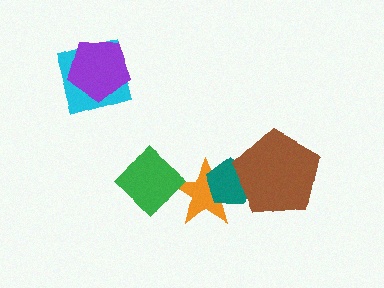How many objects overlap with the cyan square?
1 object overlaps with the cyan square.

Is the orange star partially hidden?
Yes, it is partially covered by another shape.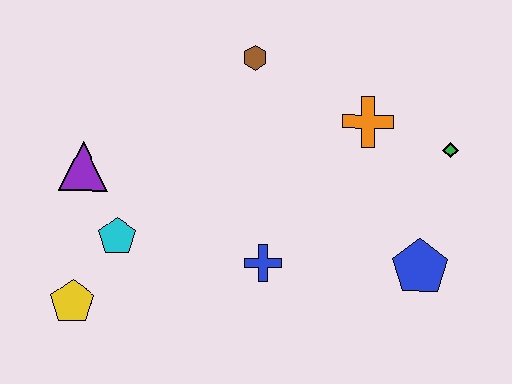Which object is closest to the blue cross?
The cyan pentagon is closest to the blue cross.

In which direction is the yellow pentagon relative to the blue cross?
The yellow pentagon is to the left of the blue cross.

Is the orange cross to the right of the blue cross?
Yes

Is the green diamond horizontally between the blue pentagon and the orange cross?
No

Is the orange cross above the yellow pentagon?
Yes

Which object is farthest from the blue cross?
The green diamond is farthest from the blue cross.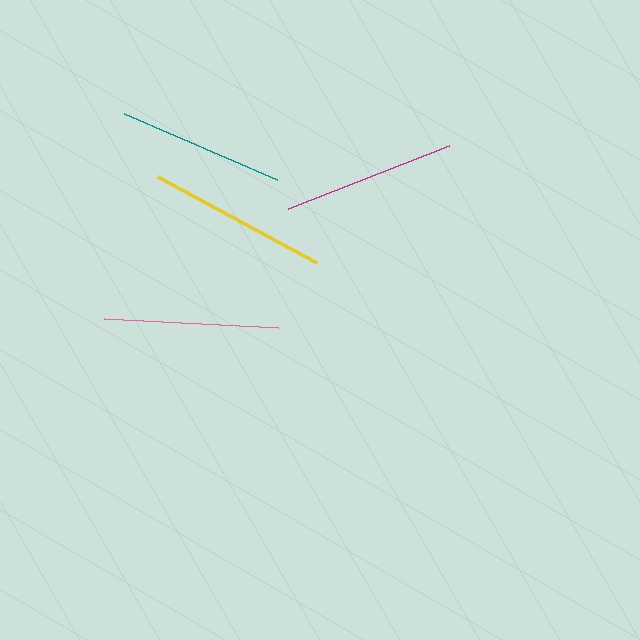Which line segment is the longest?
The yellow line is the longest at approximately 181 pixels.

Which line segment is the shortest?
The teal line is the shortest at approximately 167 pixels.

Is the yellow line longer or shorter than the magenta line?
The yellow line is longer than the magenta line.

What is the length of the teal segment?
The teal segment is approximately 167 pixels long.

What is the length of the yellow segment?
The yellow segment is approximately 181 pixels long.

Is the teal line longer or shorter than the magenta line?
The magenta line is longer than the teal line.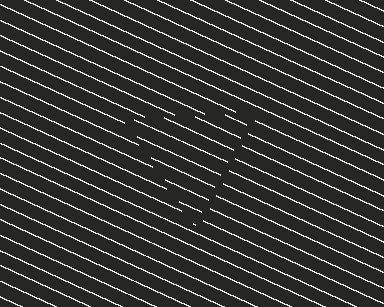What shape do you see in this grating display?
An illusory triangle. The interior of the shape contains the same grating, shifted by half a period — the contour is defined by the phase discontinuity where line-ends from the inner and outer gratings abut.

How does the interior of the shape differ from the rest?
The interior of the shape contains the same grating, shifted by half a period — the contour is defined by the phase discontinuity where line-ends from the inner and outer gratings abut.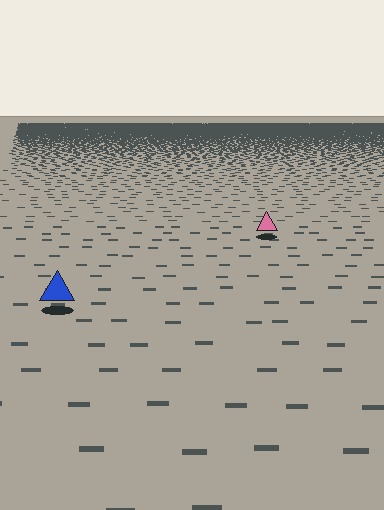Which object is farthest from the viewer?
The pink triangle is farthest from the viewer. It appears smaller and the ground texture around it is denser.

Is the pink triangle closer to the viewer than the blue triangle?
No. The blue triangle is closer — you can tell from the texture gradient: the ground texture is coarser near it.